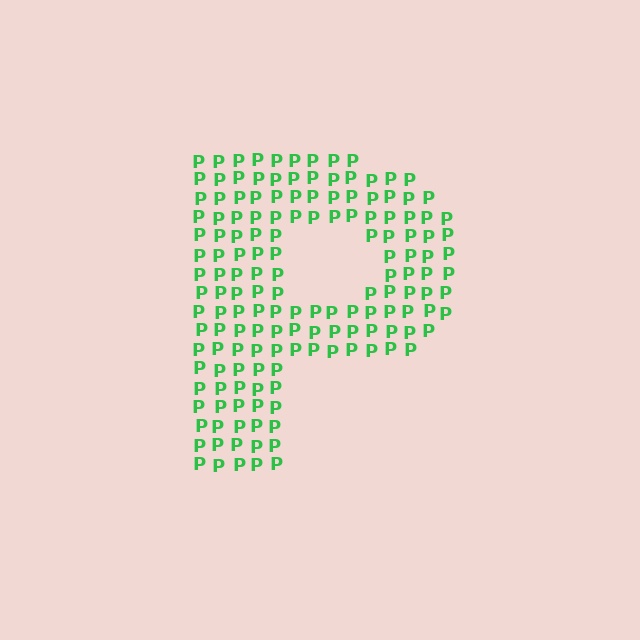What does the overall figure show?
The overall figure shows the letter P.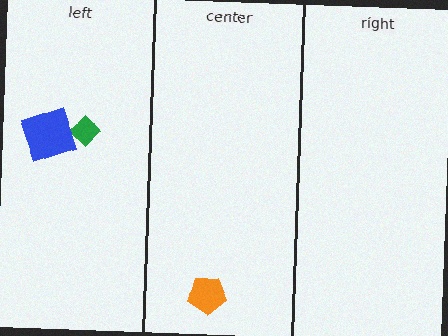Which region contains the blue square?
The left region.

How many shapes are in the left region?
2.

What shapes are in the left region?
The green diamond, the blue square.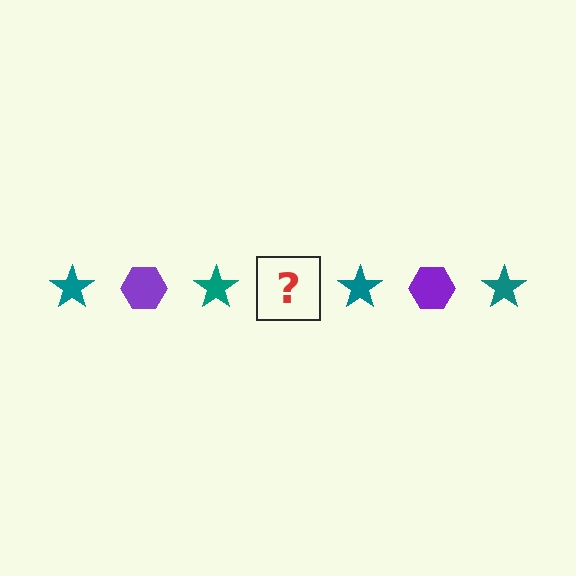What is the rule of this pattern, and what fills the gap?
The rule is that the pattern alternates between teal star and purple hexagon. The gap should be filled with a purple hexagon.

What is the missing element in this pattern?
The missing element is a purple hexagon.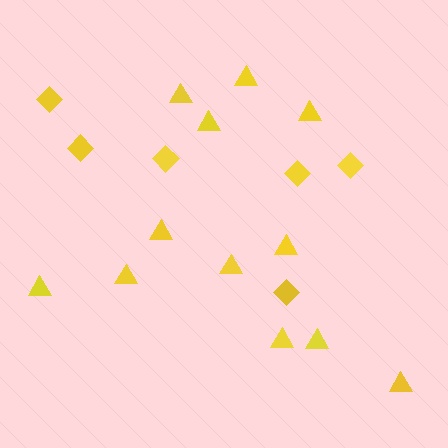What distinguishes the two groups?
There are 2 groups: one group of diamonds (6) and one group of triangles (12).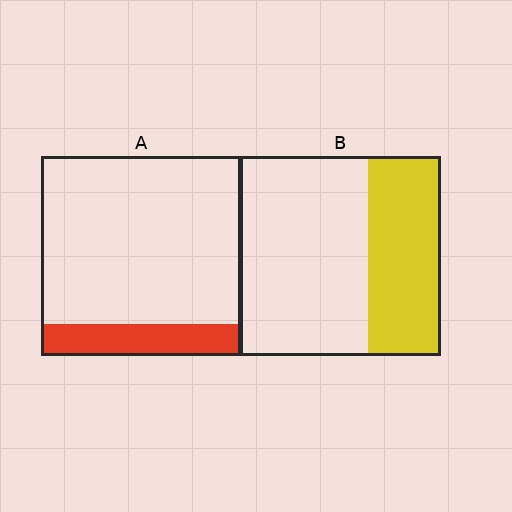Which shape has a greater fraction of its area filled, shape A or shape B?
Shape B.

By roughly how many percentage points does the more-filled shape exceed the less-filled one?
By roughly 20 percentage points (B over A).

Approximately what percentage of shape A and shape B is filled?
A is approximately 15% and B is approximately 35%.